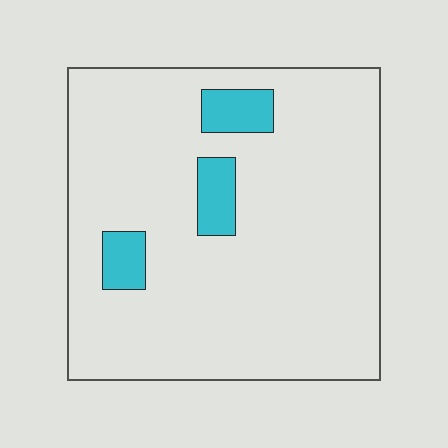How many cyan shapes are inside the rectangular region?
3.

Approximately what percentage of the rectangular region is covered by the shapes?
Approximately 10%.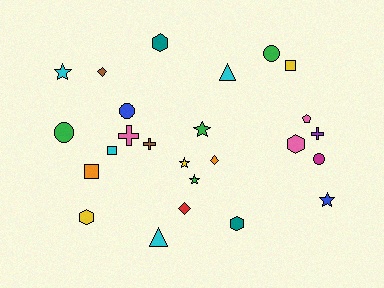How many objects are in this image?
There are 25 objects.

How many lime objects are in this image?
There are no lime objects.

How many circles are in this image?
There are 4 circles.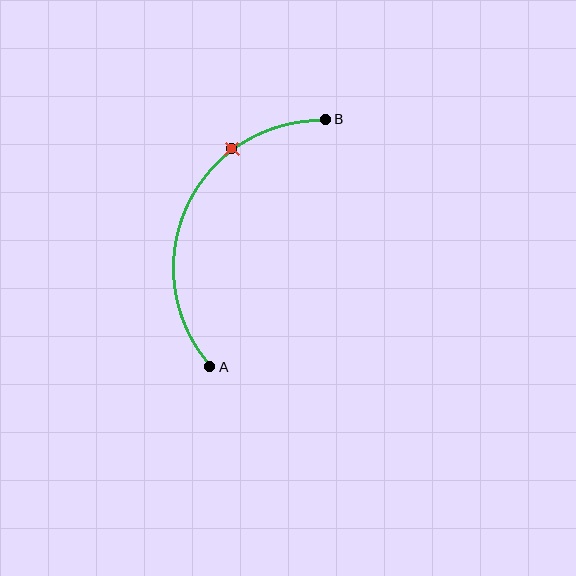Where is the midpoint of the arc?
The arc midpoint is the point on the curve farthest from the straight line joining A and B. It sits to the left of that line.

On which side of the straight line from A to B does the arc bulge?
The arc bulges to the left of the straight line connecting A and B.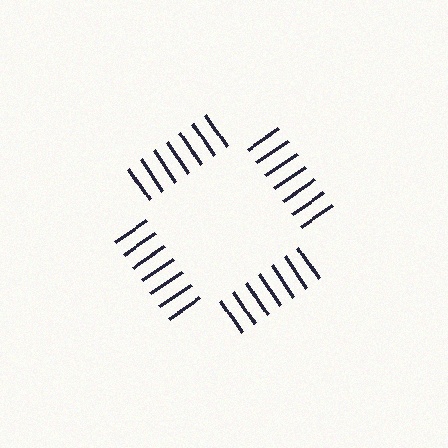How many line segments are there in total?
28 — 7 along each of the 4 edges.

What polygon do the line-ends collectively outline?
An illusory square — the line segments terminate on its edges but no continuous stroke is drawn.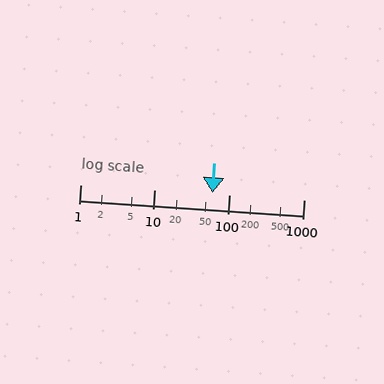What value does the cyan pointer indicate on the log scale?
The pointer indicates approximately 59.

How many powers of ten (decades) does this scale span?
The scale spans 3 decades, from 1 to 1000.